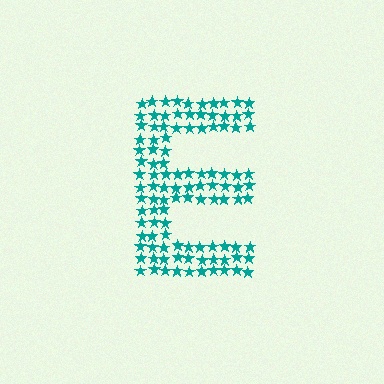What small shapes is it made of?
It is made of small stars.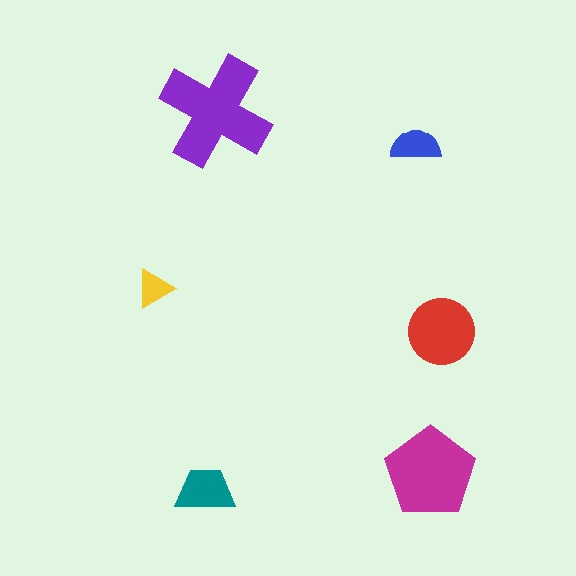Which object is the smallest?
The yellow triangle.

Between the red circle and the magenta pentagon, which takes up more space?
The magenta pentagon.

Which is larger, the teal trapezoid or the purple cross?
The purple cross.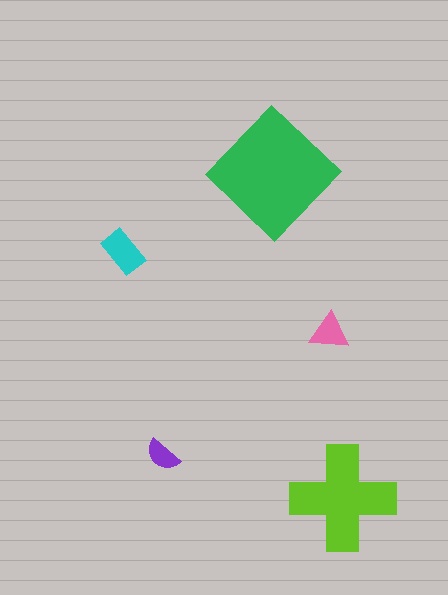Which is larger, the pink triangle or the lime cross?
The lime cross.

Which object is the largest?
The green diamond.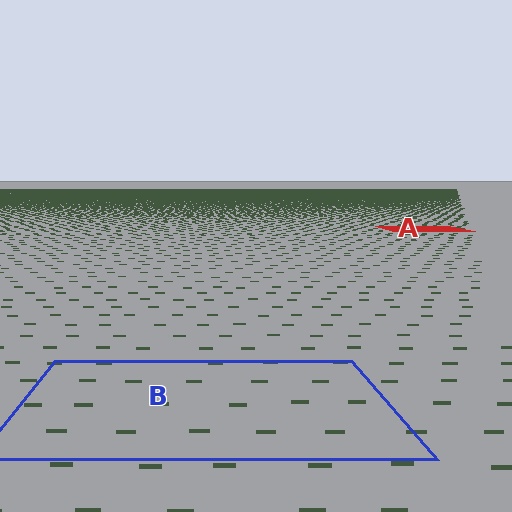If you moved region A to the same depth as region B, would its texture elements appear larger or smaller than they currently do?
They would appear larger. At a closer depth, the same texture elements are projected at a bigger on-screen size.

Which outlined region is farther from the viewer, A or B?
Region A is farther from the viewer — the texture elements inside it appear smaller and more densely packed.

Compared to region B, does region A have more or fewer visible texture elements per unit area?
Region A has more texture elements per unit area — they are packed more densely because it is farther away.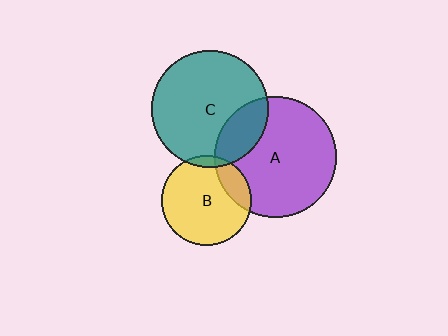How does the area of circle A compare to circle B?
Approximately 1.8 times.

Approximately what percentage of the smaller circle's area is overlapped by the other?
Approximately 20%.